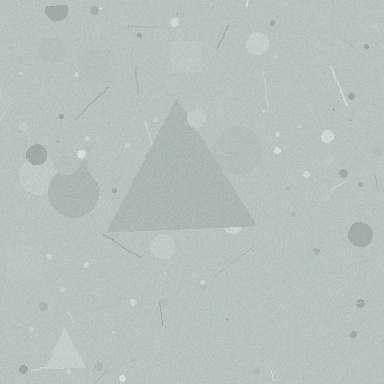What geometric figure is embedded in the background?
A triangle is embedded in the background.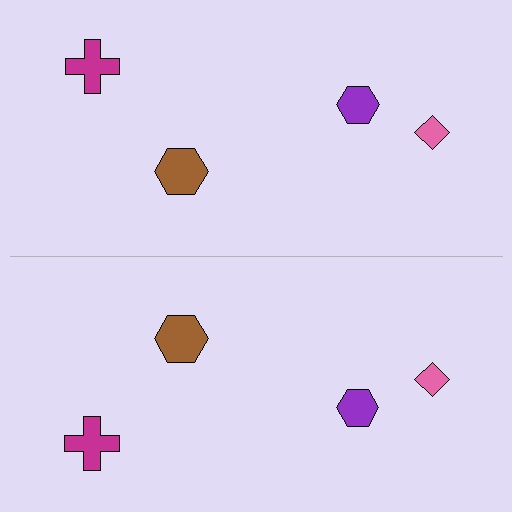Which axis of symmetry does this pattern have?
The pattern has a horizontal axis of symmetry running through the center of the image.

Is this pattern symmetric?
Yes, this pattern has bilateral (reflection) symmetry.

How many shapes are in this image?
There are 8 shapes in this image.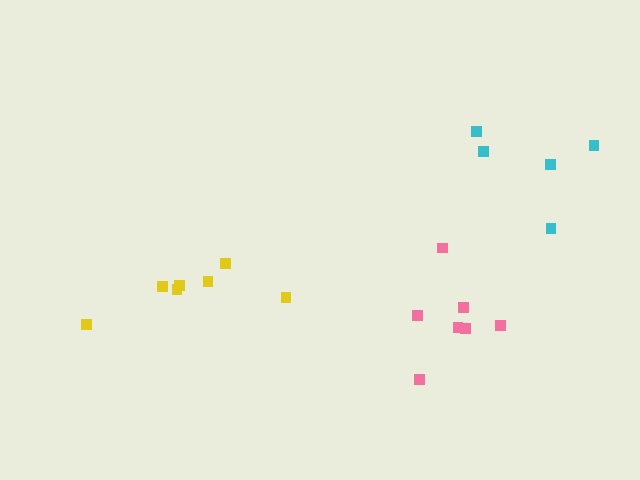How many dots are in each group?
Group 1: 5 dots, Group 2: 7 dots, Group 3: 7 dots (19 total).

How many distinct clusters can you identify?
There are 3 distinct clusters.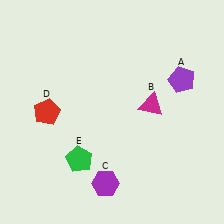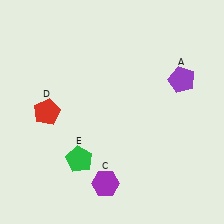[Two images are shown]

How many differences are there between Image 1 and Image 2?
There is 1 difference between the two images.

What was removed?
The magenta triangle (B) was removed in Image 2.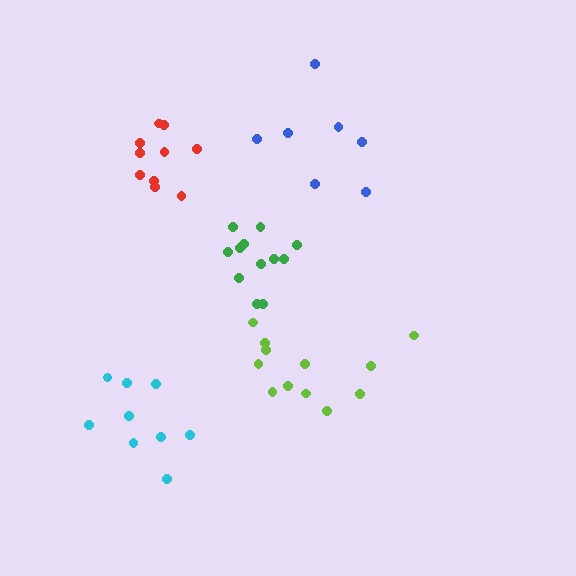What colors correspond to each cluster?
The clusters are colored: green, cyan, lime, blue, red.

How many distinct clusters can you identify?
There are 5 distinct clusters.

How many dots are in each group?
Group 1: 12 dots, Group 2: 9 dots, Group 3: 12 dots, Group 4: 7 dots, Group 5: 10 dots (50 total).